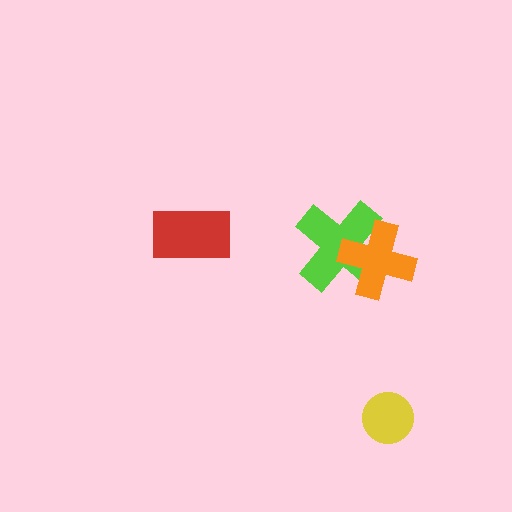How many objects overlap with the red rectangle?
0 objects overlap with the red rectangle.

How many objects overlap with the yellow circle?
0 objects overlap with the yellow circle.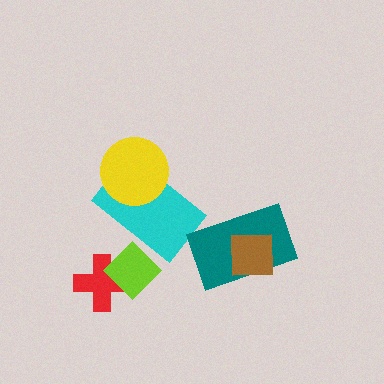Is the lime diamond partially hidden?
No, no other shape covers it.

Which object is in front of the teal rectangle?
The brown square is in front of the teal rectangle.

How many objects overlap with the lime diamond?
2 objects overlap with the lime diamond.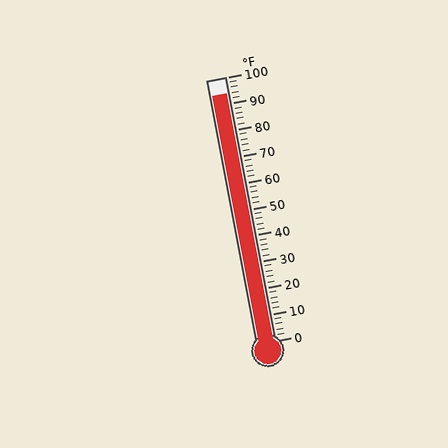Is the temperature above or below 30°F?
The temperature is above 30°F.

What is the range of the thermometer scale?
The thermometer scale ranges from 0°F to 100°F.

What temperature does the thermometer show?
The thermometer shows approximately 94°F.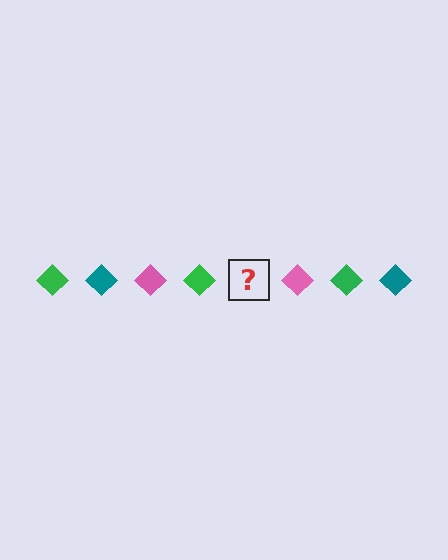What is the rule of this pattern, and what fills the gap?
The rule is that the pattern cycles through green, teal, pink diamonds. The gap should be filled with a teal diamond.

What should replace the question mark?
The question mark should be replaced with a teal diamond.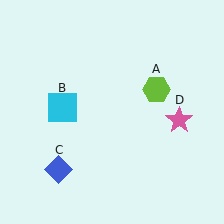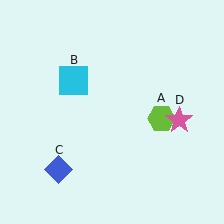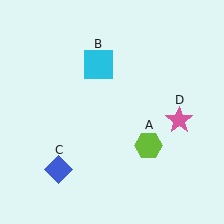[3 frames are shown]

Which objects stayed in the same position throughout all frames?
Blue diamond (object C) and pink star (object D) remained stationary.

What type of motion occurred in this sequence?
The lime hexagon (object A), cyan square (object B) rotated clockwise around the center of the scene.